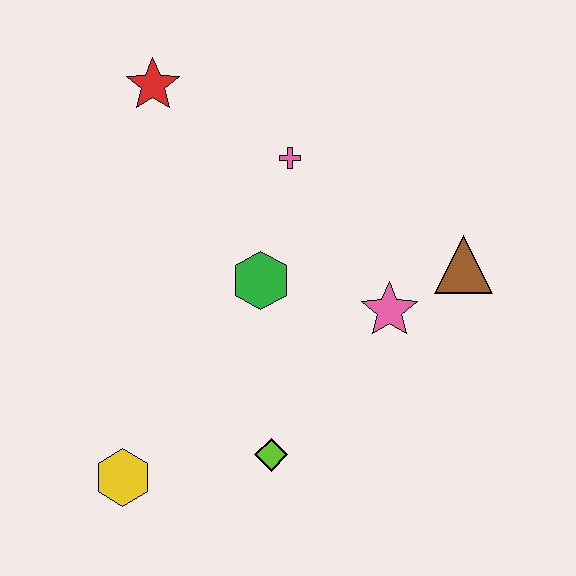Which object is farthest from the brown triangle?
The yellow hexagon is farthest from the brown triangle.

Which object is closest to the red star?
The pink cross is closest to the red star.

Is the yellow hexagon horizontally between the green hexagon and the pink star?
No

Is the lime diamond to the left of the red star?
No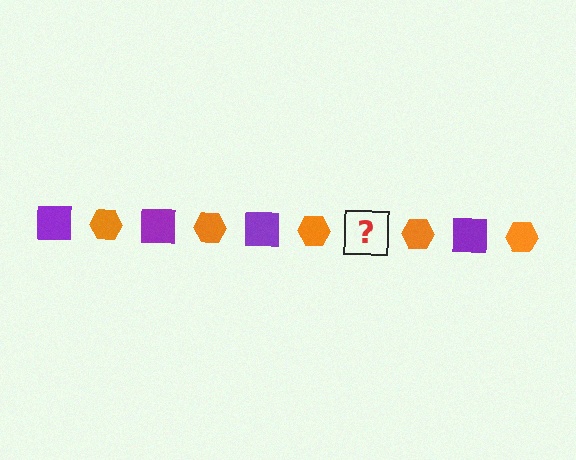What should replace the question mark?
The question mark should be replaced with a purple square.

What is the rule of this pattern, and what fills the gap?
The rule is that the pattern alternates between purple square and orange hexagon. The gap should be filled with a purple square.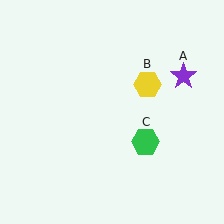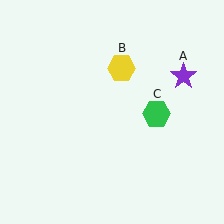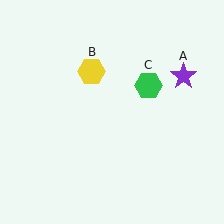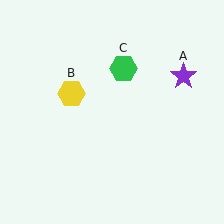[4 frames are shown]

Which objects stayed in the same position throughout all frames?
Purple star (object A) remained stationary.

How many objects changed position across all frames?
2 objects changed position: yellow hexagon (object B), green hexagon (object C).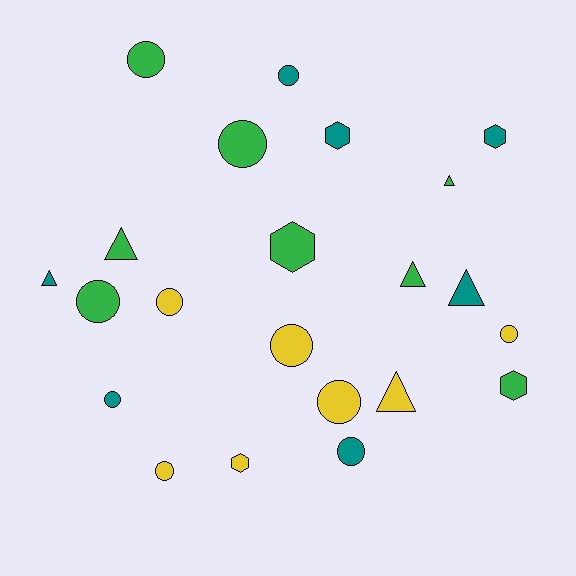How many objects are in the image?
There are 22 objects.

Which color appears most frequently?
Green, with 8 objects.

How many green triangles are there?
There are 3 green triangles.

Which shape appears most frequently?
Circle, with 11 objects.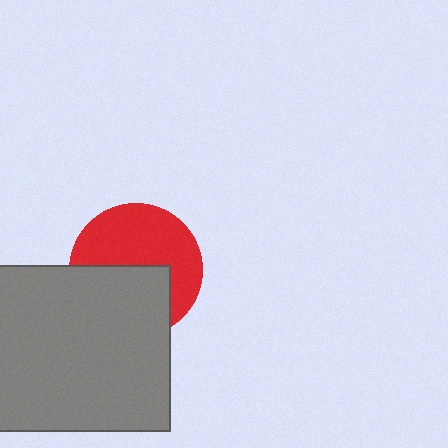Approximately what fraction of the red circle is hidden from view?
Roughly 44% of the red circle is hidden behind the gray rectangle.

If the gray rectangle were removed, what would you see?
You would see the complete red circle.